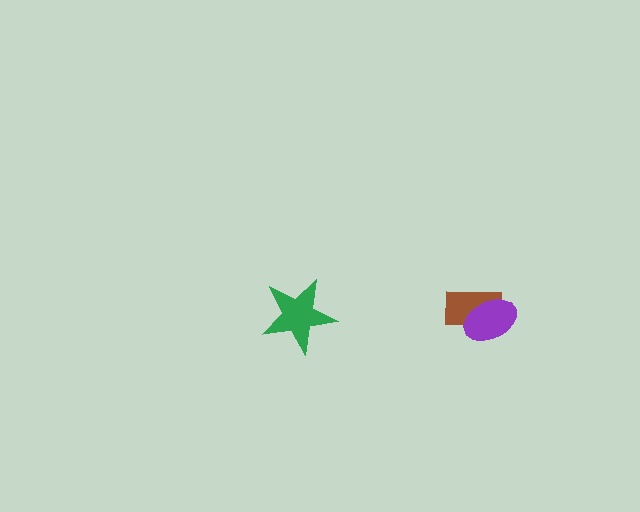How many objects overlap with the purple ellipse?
1 object overlaps with the purple ellipse.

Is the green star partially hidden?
No, no other shape covers it.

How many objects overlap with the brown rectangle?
1 object overlaps with the brown rectangle.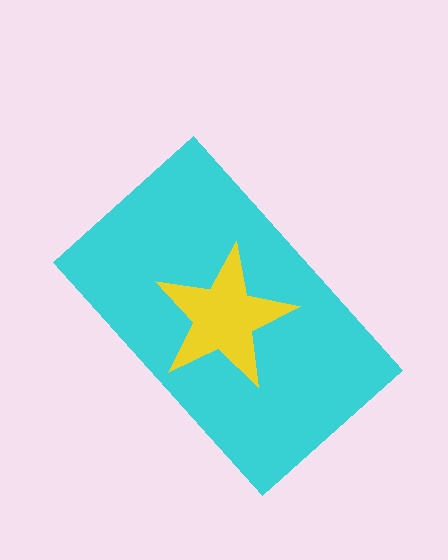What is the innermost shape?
The yellow star.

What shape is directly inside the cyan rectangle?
The yellow star.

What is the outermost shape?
The cyan rectangle.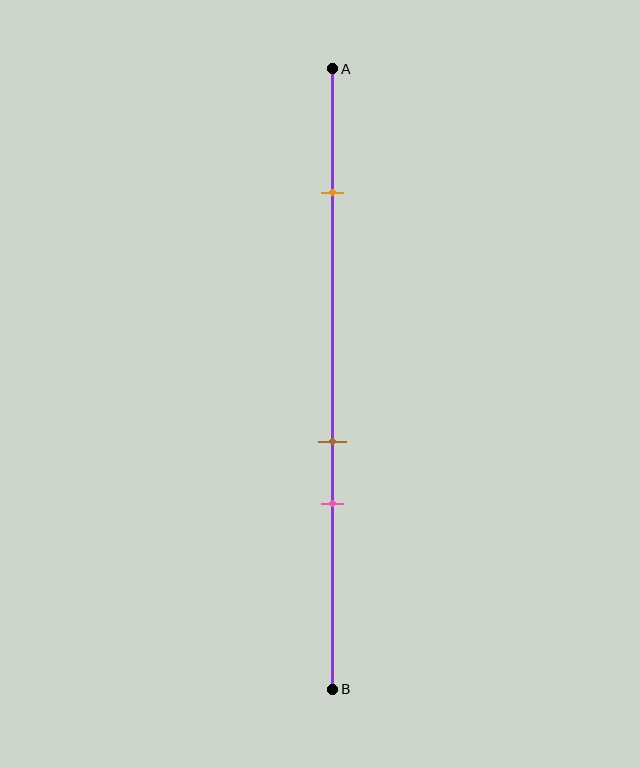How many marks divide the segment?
There are 3 marks dividing the segment.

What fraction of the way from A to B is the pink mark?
The pink mark is approximately 70% (0.7) of the way from A to B.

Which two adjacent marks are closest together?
The brown and pink marks are the closest adjacent pair.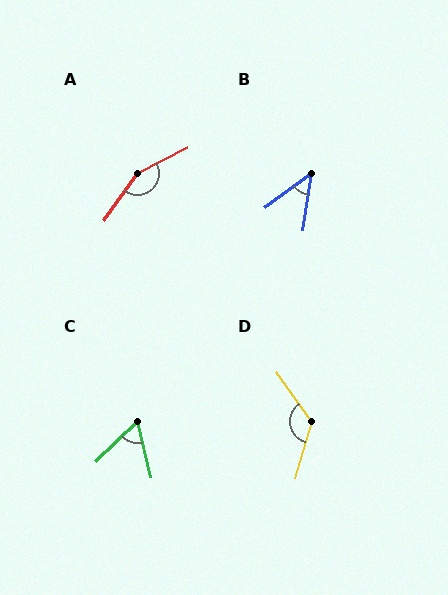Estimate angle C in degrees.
Approximately 59 degrees.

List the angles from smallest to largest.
B (46°), C (59°), D (129°), A (153°).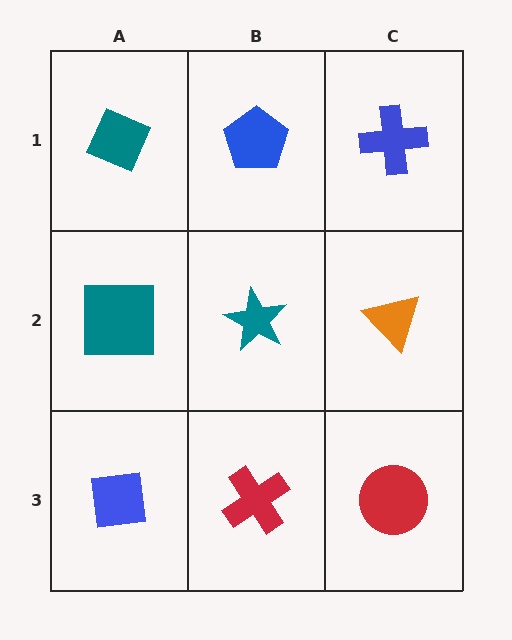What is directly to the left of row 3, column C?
A red cross.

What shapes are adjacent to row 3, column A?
A teal square (row 2, column A), a red cross (row 3, column B).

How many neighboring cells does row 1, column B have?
3.